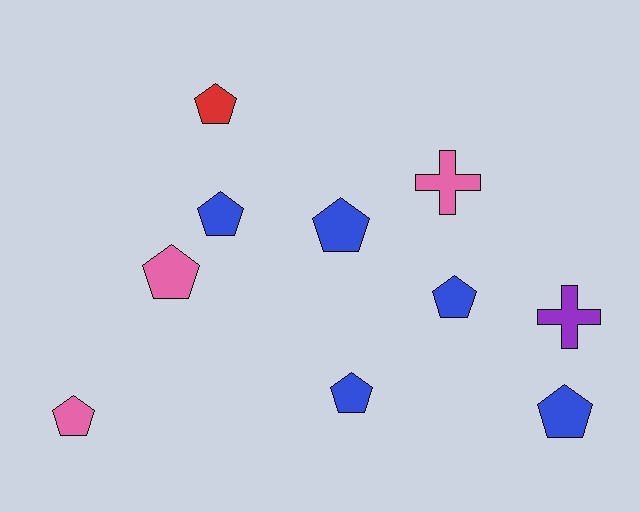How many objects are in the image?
There are 10 objects.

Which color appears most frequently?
Blue, with 5 objects.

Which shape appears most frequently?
Pentagon, with 8 objects.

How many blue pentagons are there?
There are 5 blue pentagons.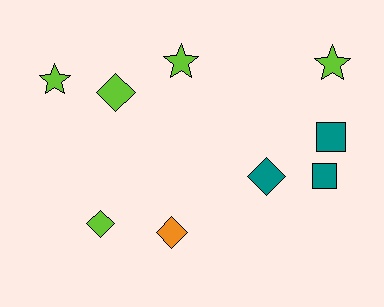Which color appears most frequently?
Lime, with 5 objects.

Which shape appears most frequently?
Diamond, with 4 objects.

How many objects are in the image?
There are 9 objects.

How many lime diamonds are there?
There are 2 lime diamonds.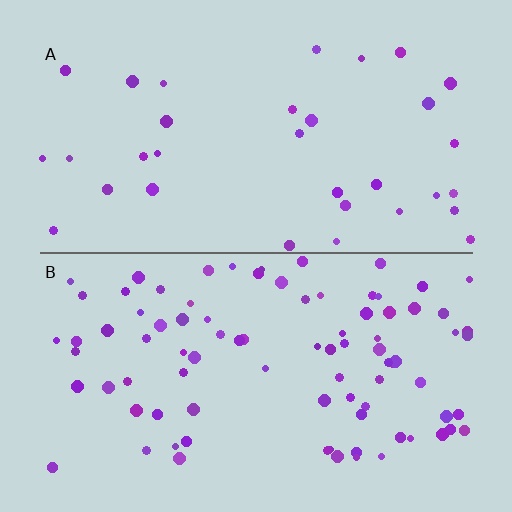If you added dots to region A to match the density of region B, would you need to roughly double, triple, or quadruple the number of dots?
Approximately triple.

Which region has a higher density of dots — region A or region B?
B (the bottom).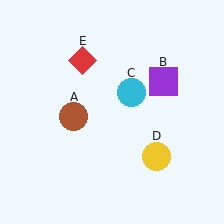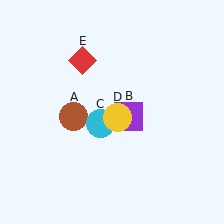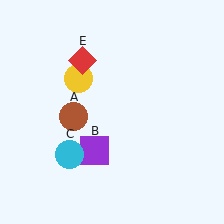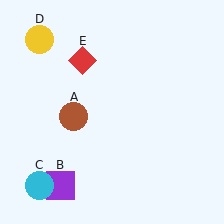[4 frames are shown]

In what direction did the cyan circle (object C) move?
The cyan circle (object C) moved down and to the left.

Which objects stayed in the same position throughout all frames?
Brown circle (object A) and red diamond (object E) remained stationary.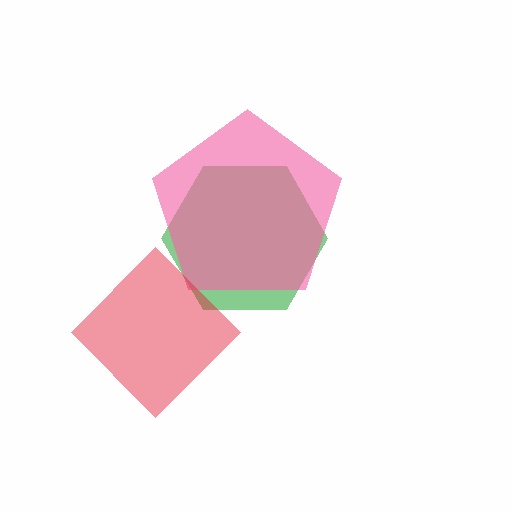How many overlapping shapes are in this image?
There are 3 overlapping shapes in the image.